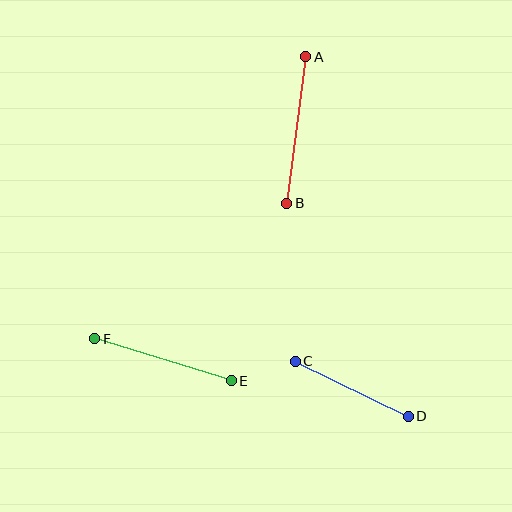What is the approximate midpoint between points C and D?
The midpoint is at approximately (352, 389) pixels.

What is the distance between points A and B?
The distance is approximately 148 pixels.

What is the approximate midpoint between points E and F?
The midpoint is at approximately (163, 360) pixels.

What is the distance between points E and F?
The distance is approximately 143 pixels.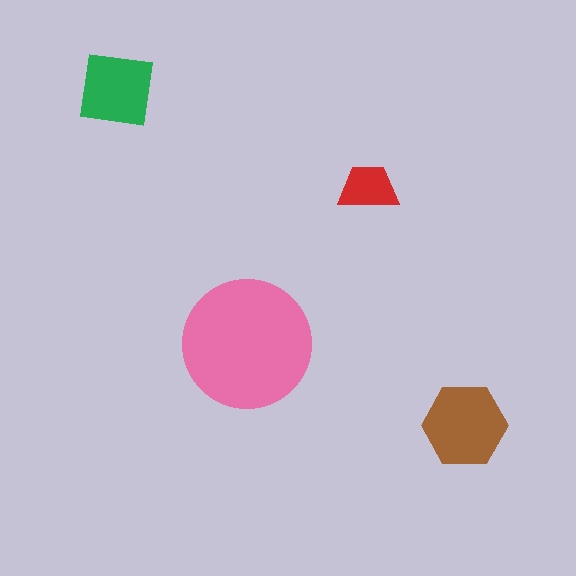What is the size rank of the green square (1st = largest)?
3rd.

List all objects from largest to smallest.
The pink circle, the brown hexagon, the green square, the red trapezoid.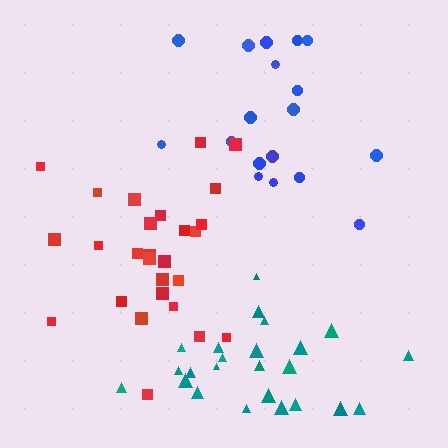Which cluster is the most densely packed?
Teal.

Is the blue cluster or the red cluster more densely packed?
Red.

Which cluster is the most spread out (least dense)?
Blue.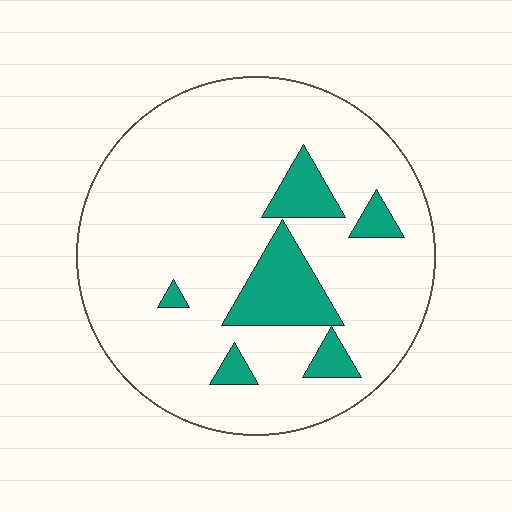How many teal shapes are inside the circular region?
6.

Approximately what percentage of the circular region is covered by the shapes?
Approximately 15%.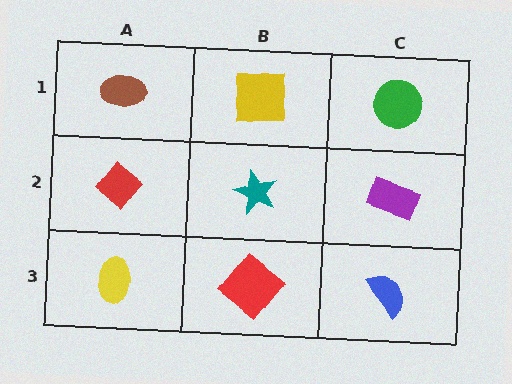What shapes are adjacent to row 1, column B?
A teal star (row 2, column B), a brown ellipse (row 1, column A), a green circle (row 1, column C).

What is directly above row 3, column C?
A purple rectangle.